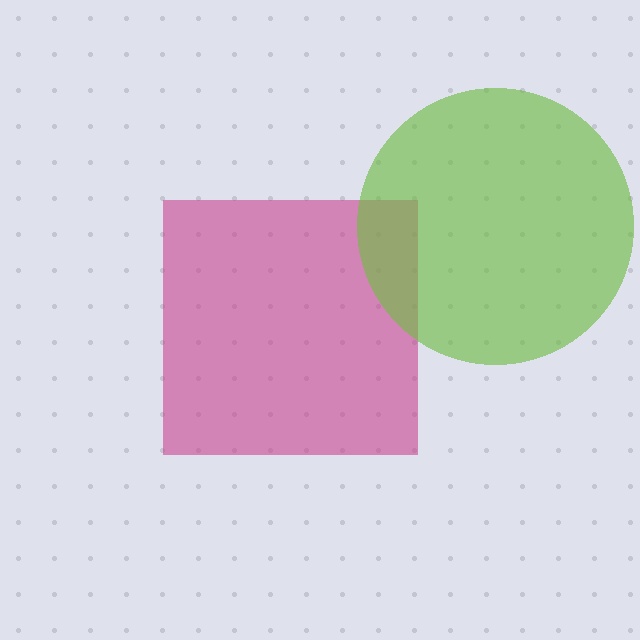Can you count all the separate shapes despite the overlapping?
Yes, there are 2 separate shapes.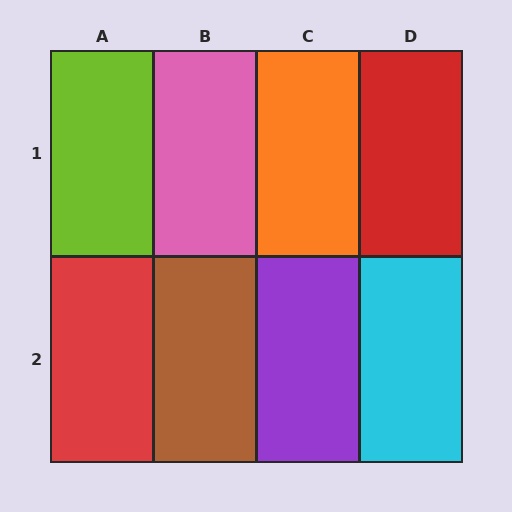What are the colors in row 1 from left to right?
Lime, pink, orange, red.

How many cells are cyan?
1 cell is cyan.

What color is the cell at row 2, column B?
Brown.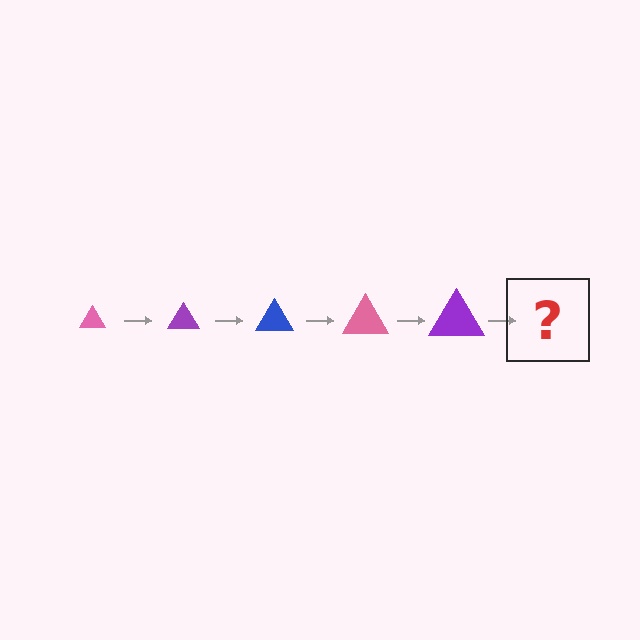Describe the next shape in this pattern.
It should be a blue triangle, larger than the previous one.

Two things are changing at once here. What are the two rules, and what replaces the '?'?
The two rules are that the triangle grows larger each step and the color cycles through pink, purple, and blue. The '?' should be a blue triangle, larger than the previous one.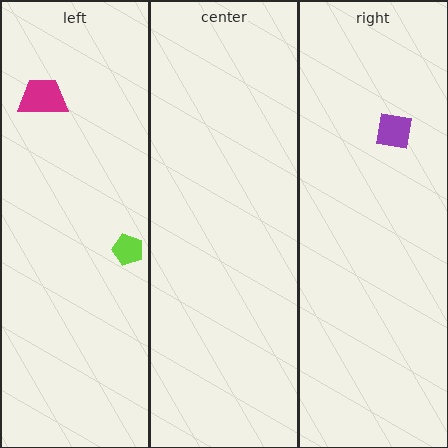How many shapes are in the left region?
2.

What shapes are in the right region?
The purple square.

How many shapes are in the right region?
1.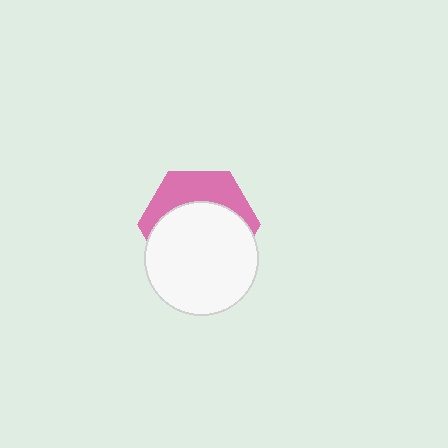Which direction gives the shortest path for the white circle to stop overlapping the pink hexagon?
Moving down gives the shortest separation.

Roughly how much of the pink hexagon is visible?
A small part of it is visible (roughly 37%).